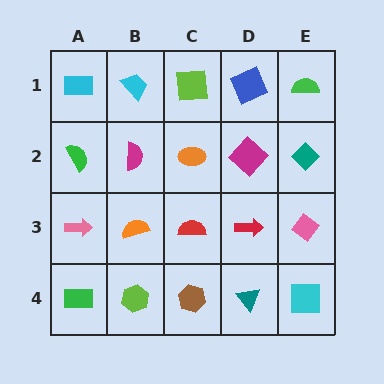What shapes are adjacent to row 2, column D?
A blue square (row 1, column D), a red arrow (row 3, column D), an orange ellipse (row 2, column C), a teal diamond (row 2, column E).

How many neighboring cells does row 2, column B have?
4.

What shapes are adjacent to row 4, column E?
A pink diamond (row 3, column E), a teal triangle (row 4, column D).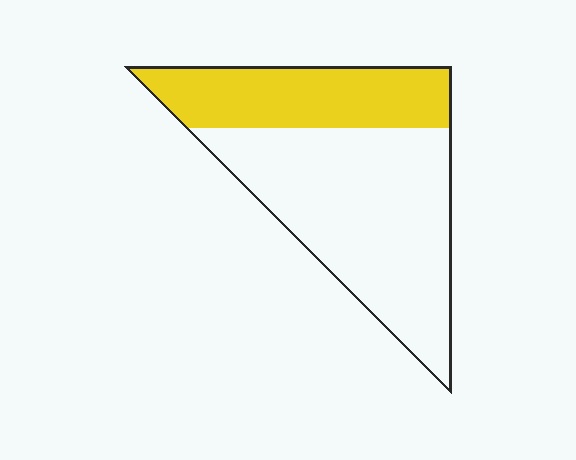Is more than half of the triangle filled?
No.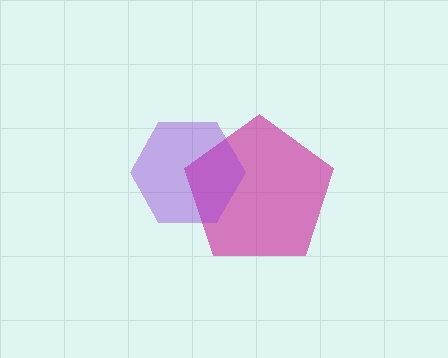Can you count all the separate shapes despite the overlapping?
Yes, there are 2 separate shapes.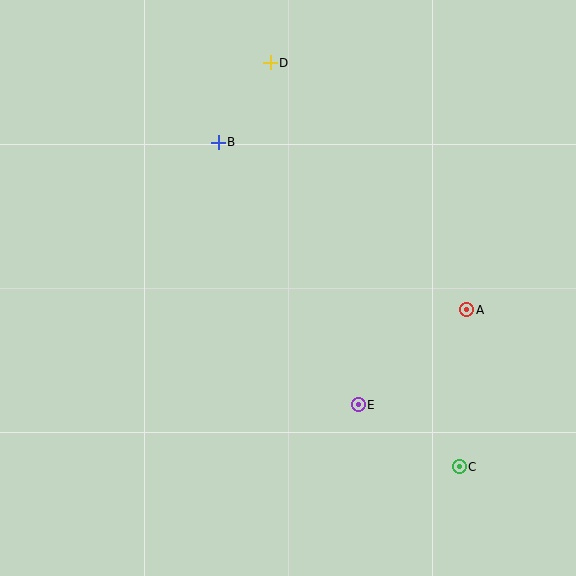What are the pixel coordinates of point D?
Point D is at (270, 63).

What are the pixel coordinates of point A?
Point A is at (467, 310).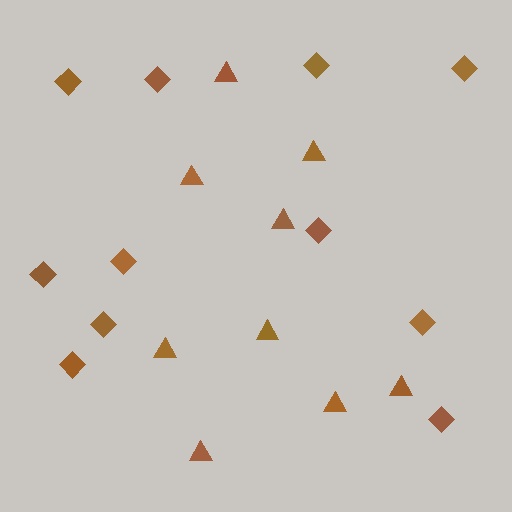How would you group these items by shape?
There are 2 groups: one group of diamonds (11) and one group of triangles (9).